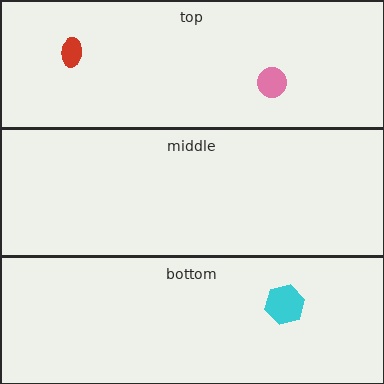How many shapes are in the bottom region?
1.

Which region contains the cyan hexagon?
The bottom region.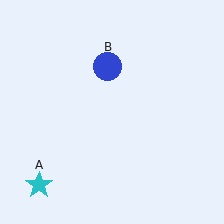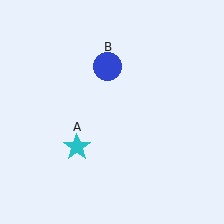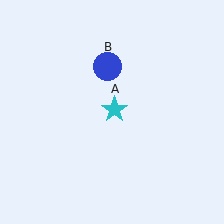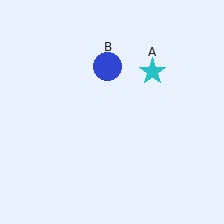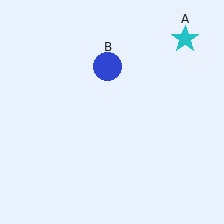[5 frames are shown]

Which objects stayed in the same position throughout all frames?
Blue circle (object B) remained stationary.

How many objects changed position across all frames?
1 object changed position: cyan star (object A).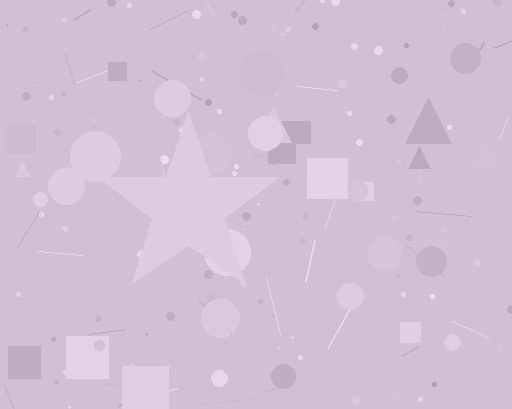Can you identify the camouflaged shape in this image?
The camouflaged shape is a star.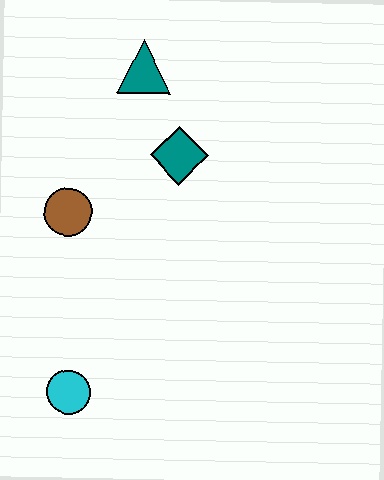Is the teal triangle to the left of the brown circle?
No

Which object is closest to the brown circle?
The teal diamond is closest to the brown circle.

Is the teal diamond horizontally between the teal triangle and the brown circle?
No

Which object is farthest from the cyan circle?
The teal triangle is farthest from the cyan circle.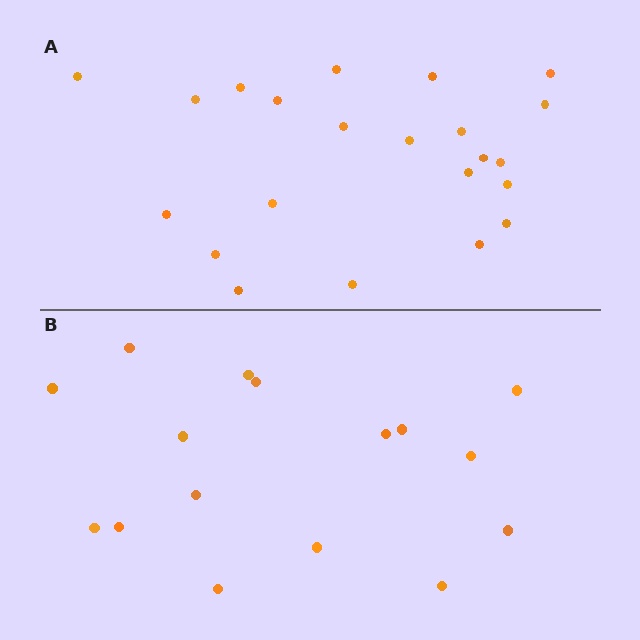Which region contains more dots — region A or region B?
Region A (the top region) has more dots.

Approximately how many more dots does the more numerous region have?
Region A has about 6 more dots than region B.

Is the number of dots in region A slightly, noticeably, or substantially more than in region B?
Region A has noticeably more, but not dramatically so. The ratio is roughly 1.4 to 1.